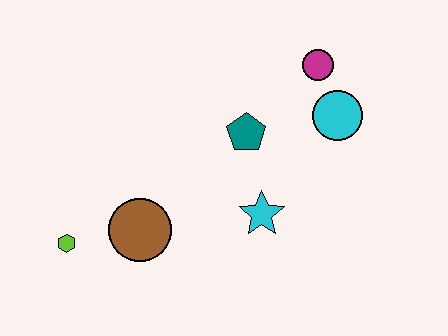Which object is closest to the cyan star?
The teal pentagon is closest to the cyan star.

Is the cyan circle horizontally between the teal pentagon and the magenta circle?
No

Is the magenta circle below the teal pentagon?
No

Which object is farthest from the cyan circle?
The lime hexagon is farthest from the cyan circle.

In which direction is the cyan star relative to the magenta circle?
The cyan star is below the magenta circle.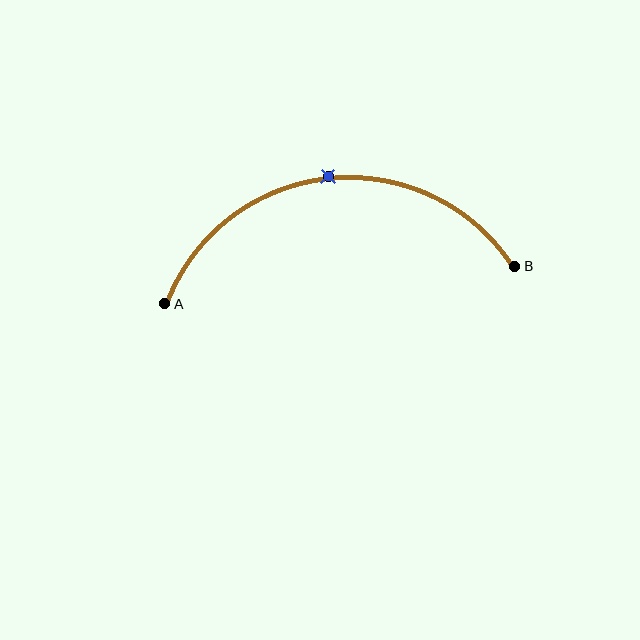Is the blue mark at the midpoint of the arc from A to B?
Yes. The blue mark lies on the arc at equal arc-length from both A and B — it is the arc midpoint.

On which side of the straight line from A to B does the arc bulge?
The arc bulges above the straight line connecting A and B.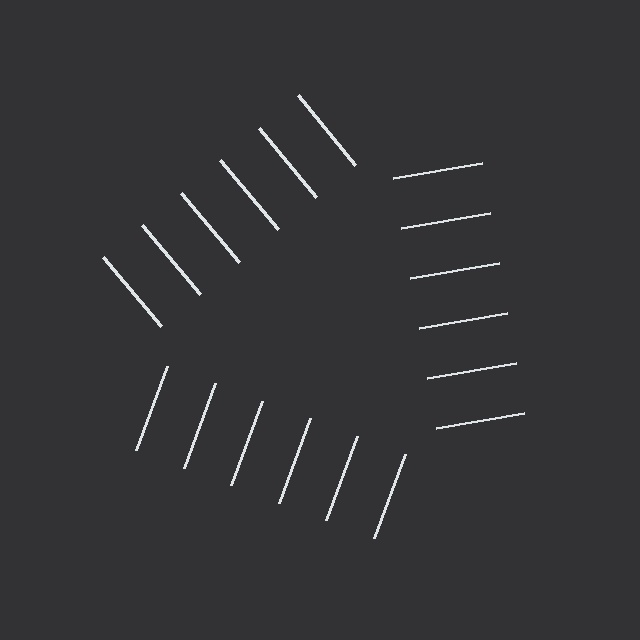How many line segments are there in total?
18 — 6 along each of the 3 edges.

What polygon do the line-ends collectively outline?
An illusory triangle — the line segments terminate on its edges but no continuous stroke is drawn.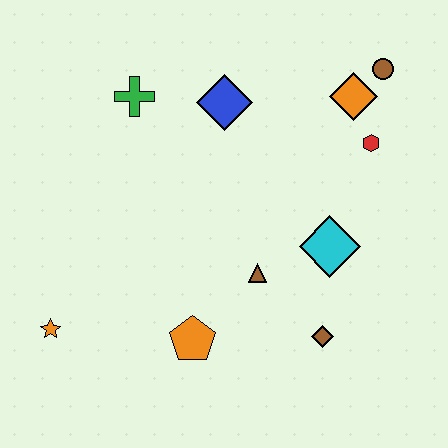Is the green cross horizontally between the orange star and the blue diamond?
Yes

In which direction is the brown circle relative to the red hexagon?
The brown circle is above the red hexagon.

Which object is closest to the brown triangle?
The cyan diamond is closest to the brown triangle.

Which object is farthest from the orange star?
The brown circle is farthest from the orange star.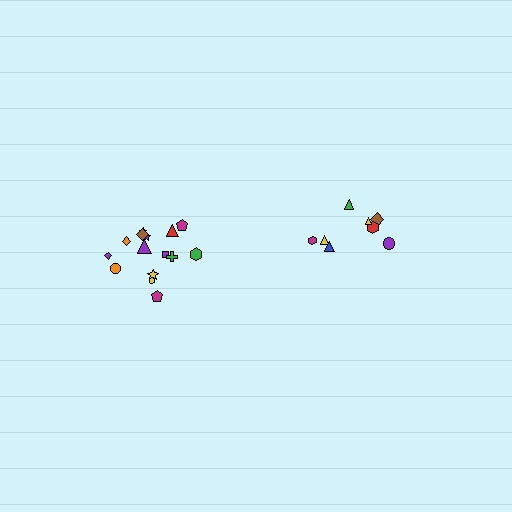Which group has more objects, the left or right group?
The left group.